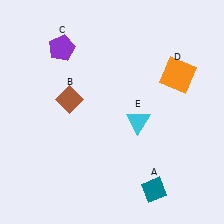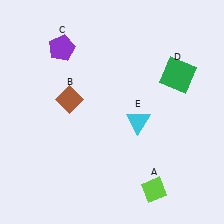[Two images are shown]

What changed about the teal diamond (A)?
In Image 1, A is teal. In Image 2, it changed to lime.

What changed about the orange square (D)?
In Image 1, D is orange. In Image 2, it changed to green.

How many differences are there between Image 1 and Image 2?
There are 2 differences between the two images.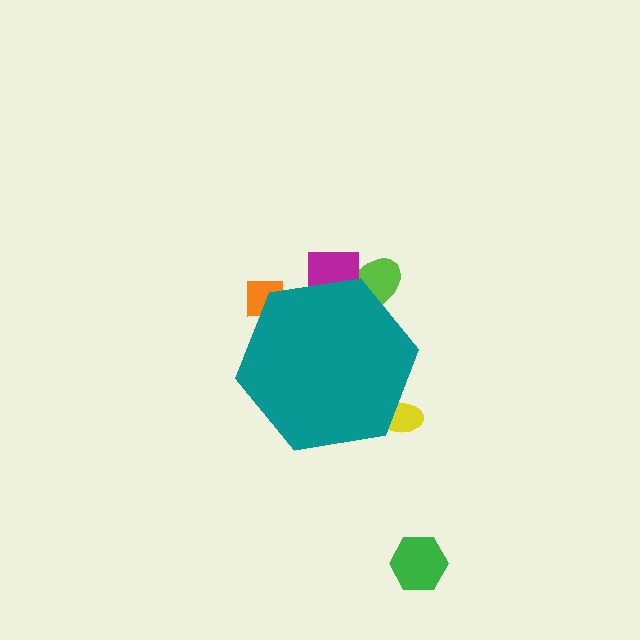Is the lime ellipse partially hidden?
Yes, the lime ellipse is partially hidden behind the teal hexagon.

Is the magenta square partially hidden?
Yes, the magenta square is partially hidden behind the teal hexagon.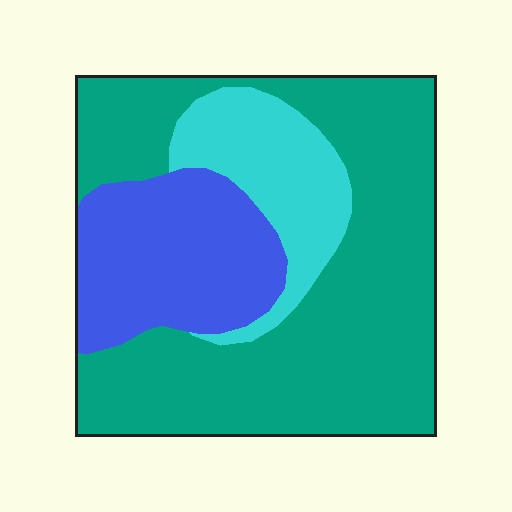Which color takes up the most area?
Teal, at roughly 60%.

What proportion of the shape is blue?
Blue covers around 25% of the shape.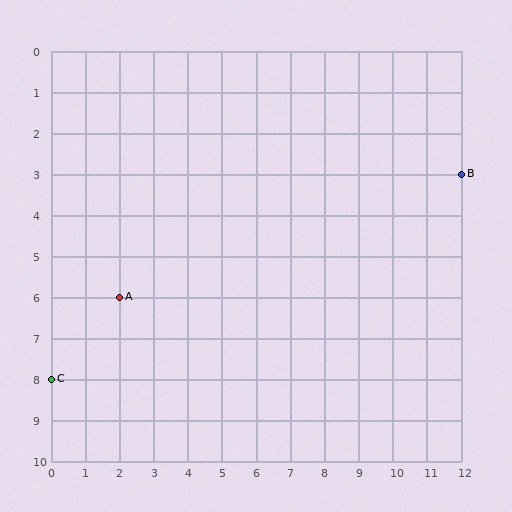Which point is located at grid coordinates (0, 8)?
Point C is at (0, 8).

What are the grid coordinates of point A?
Point A is at grid coordinates (2, 6).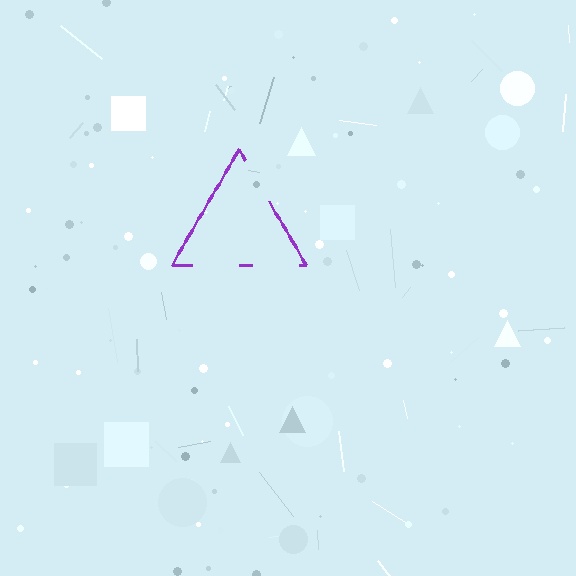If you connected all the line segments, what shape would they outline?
They would outline a triangle.